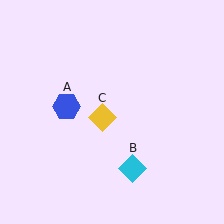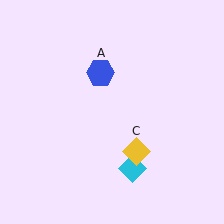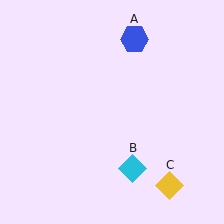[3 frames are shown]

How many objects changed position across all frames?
2 objects changed position: blue hexagon (object A), yellow diamond (object C).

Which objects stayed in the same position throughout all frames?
Cyan diamond (object B) remained stationary.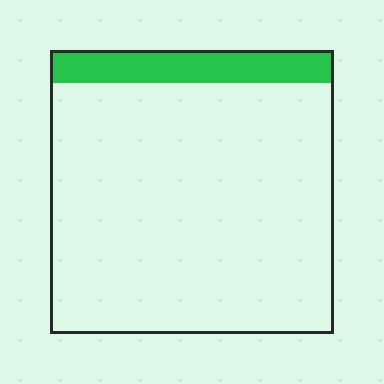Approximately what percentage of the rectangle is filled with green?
Approximately 10%.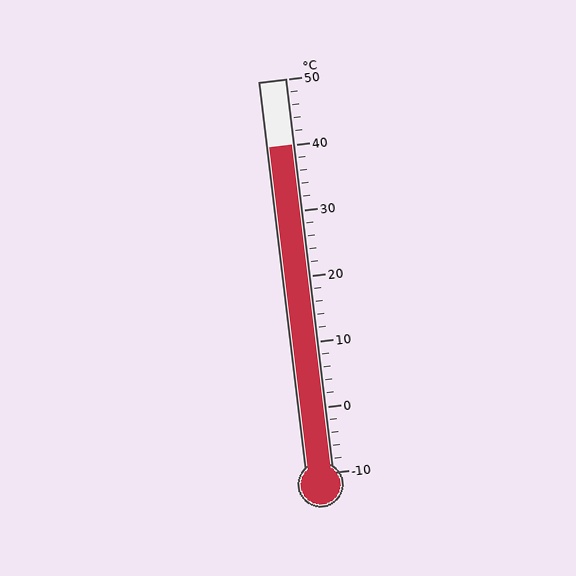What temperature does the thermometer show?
The thermometer shows approximately 40°C.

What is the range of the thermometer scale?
The thermometer scale ranges from -10°C to 50°C.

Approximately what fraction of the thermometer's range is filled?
The thermometer is filled to approximately 85% of its range.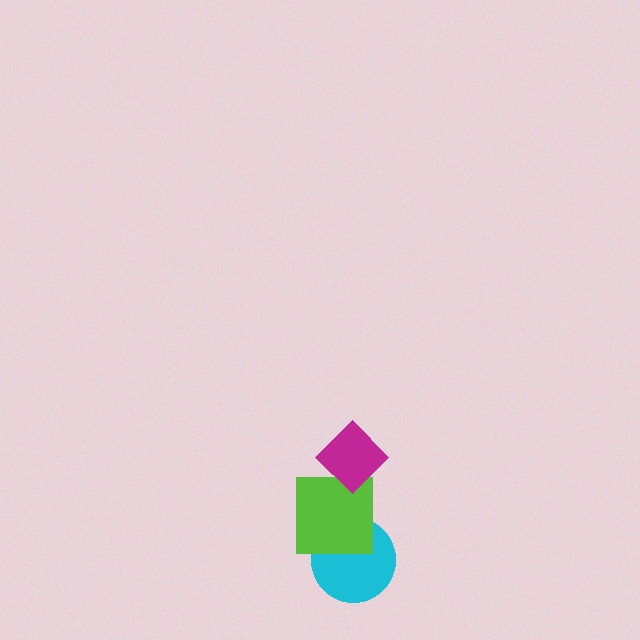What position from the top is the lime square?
The lime square is 2nd from the top.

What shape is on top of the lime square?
The magenta diamond is on top of the lime square.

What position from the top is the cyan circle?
The cyan circle is 3rd from the top.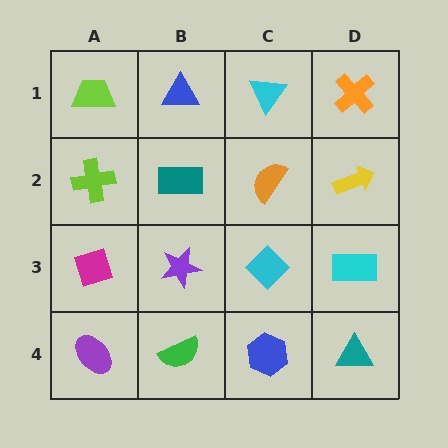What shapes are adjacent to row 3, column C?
An orange semicircle (row 2, column C), a blue hexagon (row 4, column C), a purple star (row 3, column B), a cyan rectangle (row 3, column D).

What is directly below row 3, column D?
A teal triangle.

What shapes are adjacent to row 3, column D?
A yellow arrow (row 2, column D), a teal triangle (row 4, column D), a cyan diamond (row 3, column C).